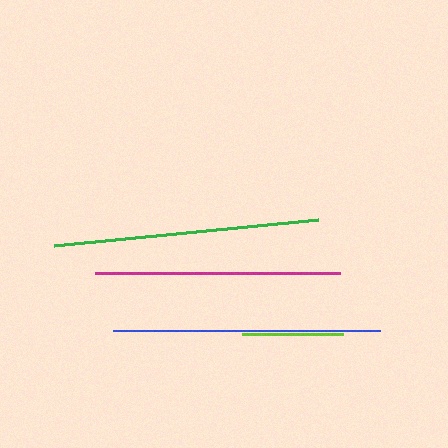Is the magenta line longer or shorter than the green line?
The green line is longer than the magenta line.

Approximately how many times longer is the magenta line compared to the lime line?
The magenta line is approximately 2.4 times the length of the lime line.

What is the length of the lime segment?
The lime segment is approximately 101 pixels long.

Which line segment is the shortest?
The lime line is the shortest at approximately 101 pixels.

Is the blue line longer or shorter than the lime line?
The blue line is longer than the lime line.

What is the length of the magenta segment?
The magenta segment is approximately 245 pixels long.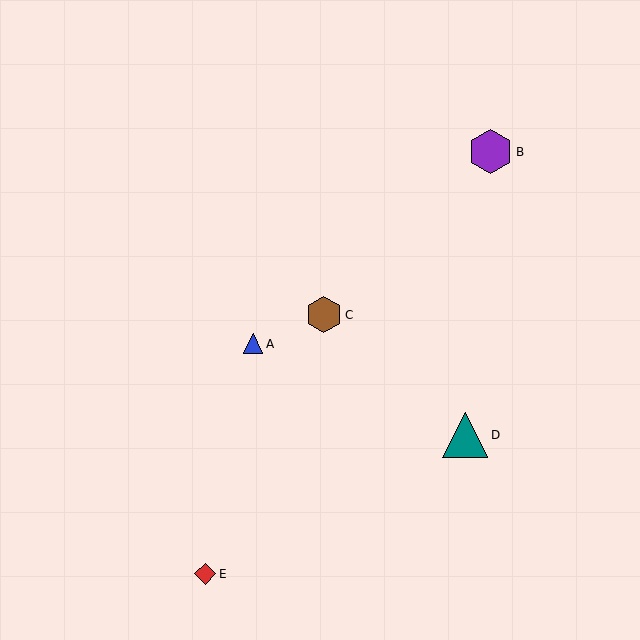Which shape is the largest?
The teal triangle (labeled D) is the largest.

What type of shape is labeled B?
Shape B is a purple hexagon.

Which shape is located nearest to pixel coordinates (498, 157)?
The purple hexagon (labeled B) at (491, 152) is nearest to that location.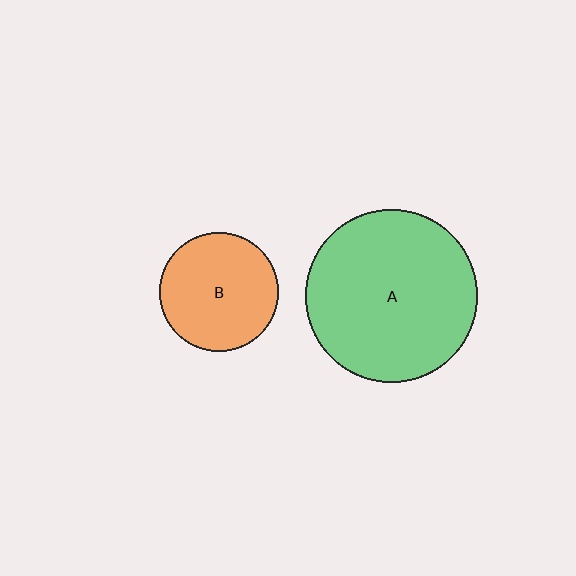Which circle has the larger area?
Circle A (green).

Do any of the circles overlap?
No, none of the circles overlap.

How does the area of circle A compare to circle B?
Approximately 2.1 times.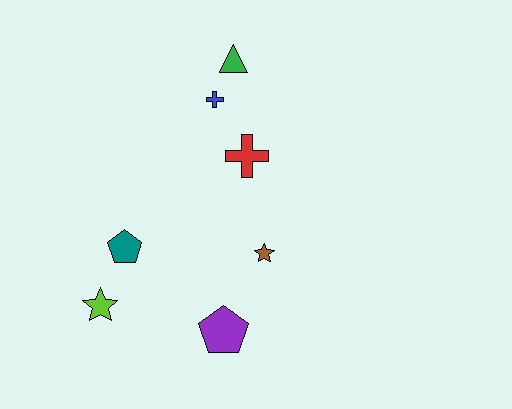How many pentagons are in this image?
There are 2 pentagons.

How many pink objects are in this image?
There are no pink objects.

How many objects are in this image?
There are 7 objects.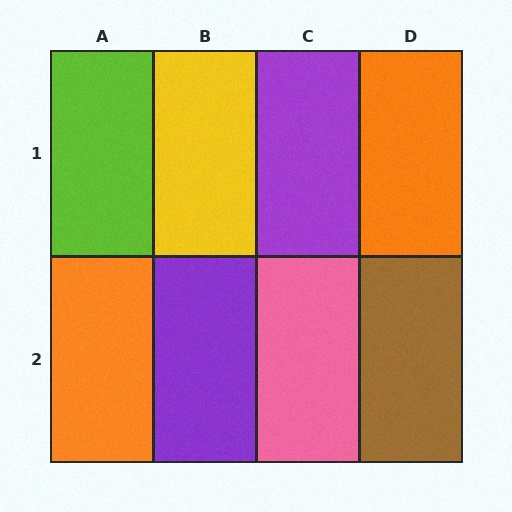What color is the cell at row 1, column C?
Purple.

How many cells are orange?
2 cells are orange.